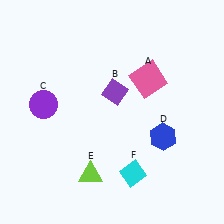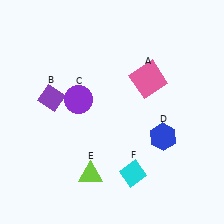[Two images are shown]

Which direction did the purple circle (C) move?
The purple circle (C) moved right.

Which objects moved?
The objects that moved are: the purple diamond (B), the purple circle (C).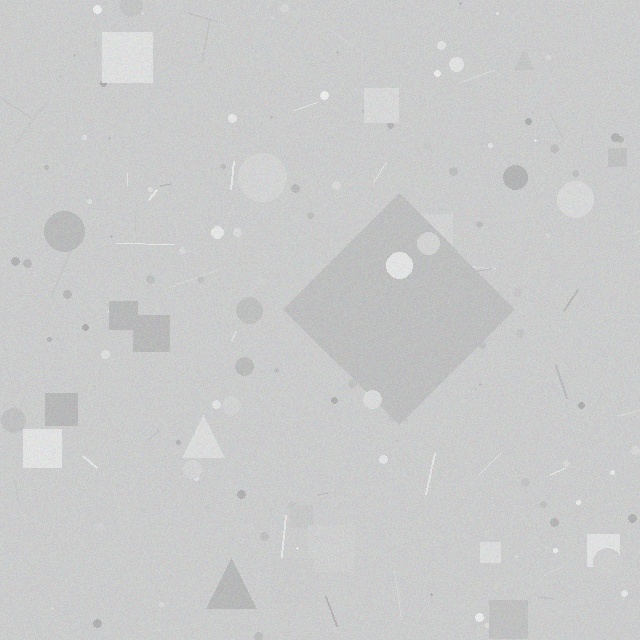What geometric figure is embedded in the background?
A diamond is embedded in the background.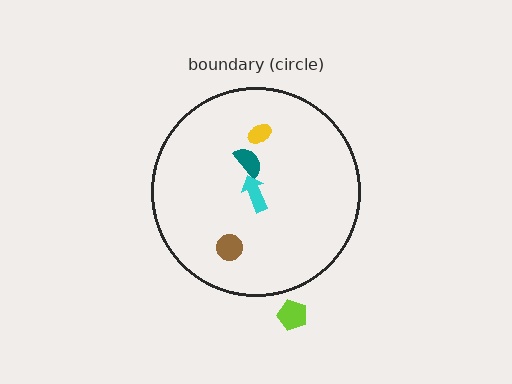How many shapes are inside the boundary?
4 inside, 1 outside.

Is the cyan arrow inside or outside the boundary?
Inside.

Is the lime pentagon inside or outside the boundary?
Outside.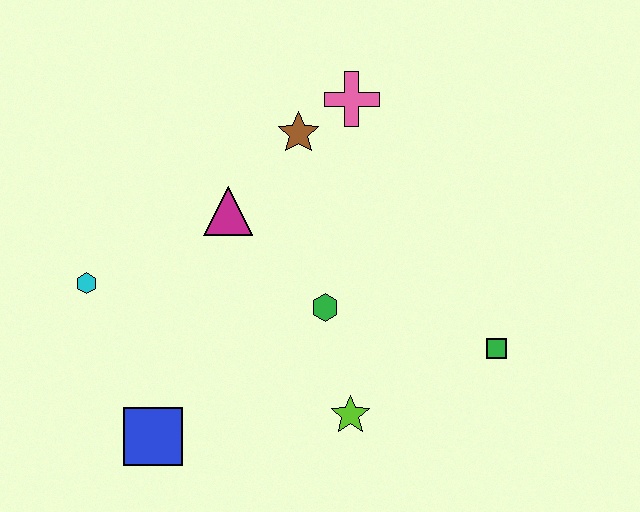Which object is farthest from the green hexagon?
The cyan hexagon is farthest from the green hexagon.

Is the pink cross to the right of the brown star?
Yes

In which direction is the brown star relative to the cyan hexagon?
The brown star is to the right of the cyan hexagon.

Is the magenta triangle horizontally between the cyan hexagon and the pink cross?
Yes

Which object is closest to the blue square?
The cyan hexagon is closest to the blue square.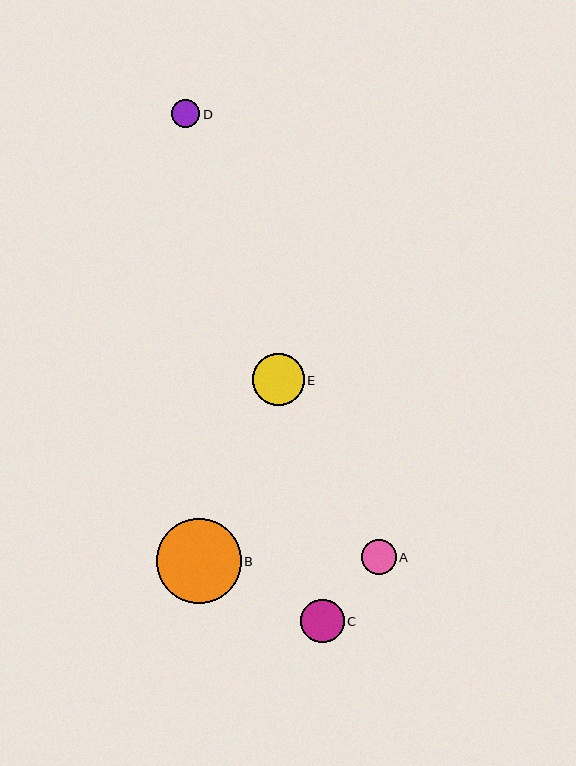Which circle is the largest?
Circle B is the largest with a size of approximately 84 pixels.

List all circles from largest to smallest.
From largest to smallest: B, E, C, A, D.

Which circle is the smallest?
Circle D is the smallest with a size of approximately 28 pixels.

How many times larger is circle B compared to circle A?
Circle B is approximately 2.4 times the size of circle A.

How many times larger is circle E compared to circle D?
Circle E is approximately 1.8 times the size of circle D.